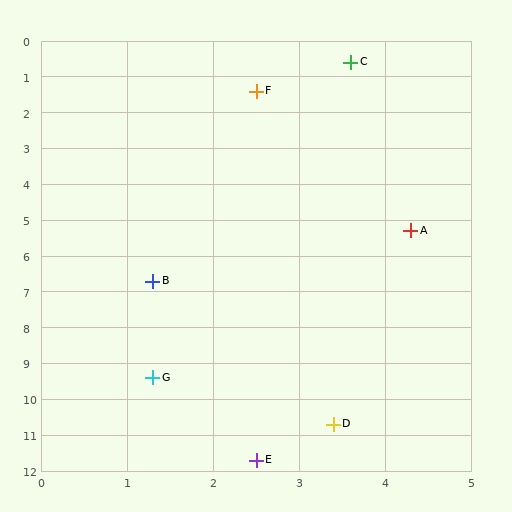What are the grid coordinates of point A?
Point A is at approximately (4.3, 5.3).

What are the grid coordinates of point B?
Point B is at approximately (1.3, 6.7).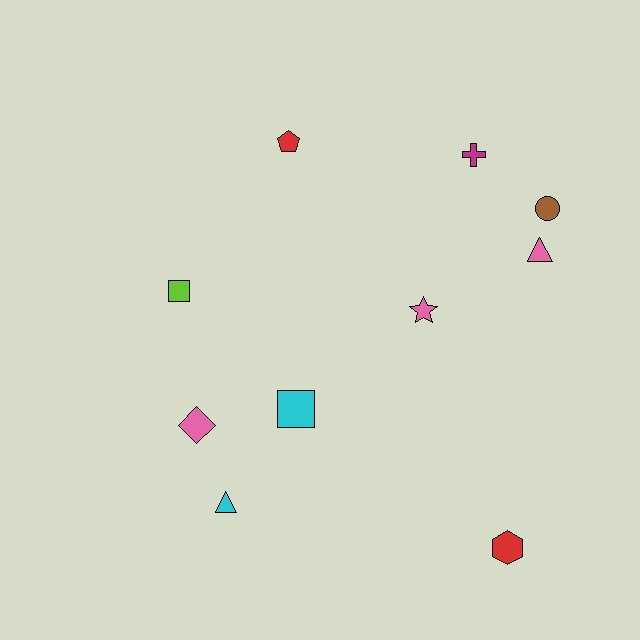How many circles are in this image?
There is 1 circle.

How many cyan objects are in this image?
There are 2 cyan objects.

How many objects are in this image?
There are 10 objects.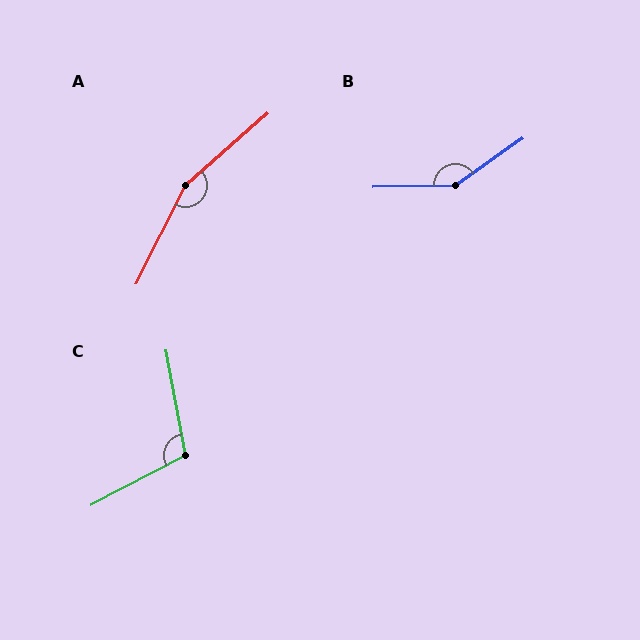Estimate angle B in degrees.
Approximately 146 degrees.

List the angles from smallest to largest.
C (107°), B (146°), A (158°).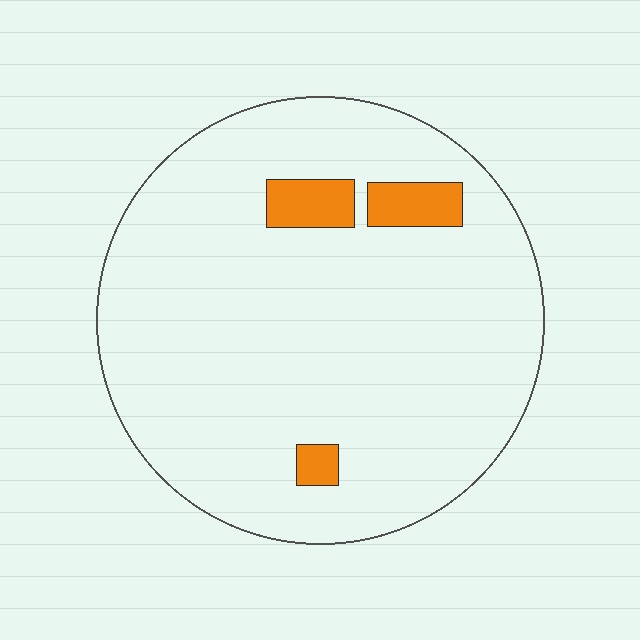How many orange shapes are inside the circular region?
3.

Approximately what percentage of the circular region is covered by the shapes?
Approximately 5%.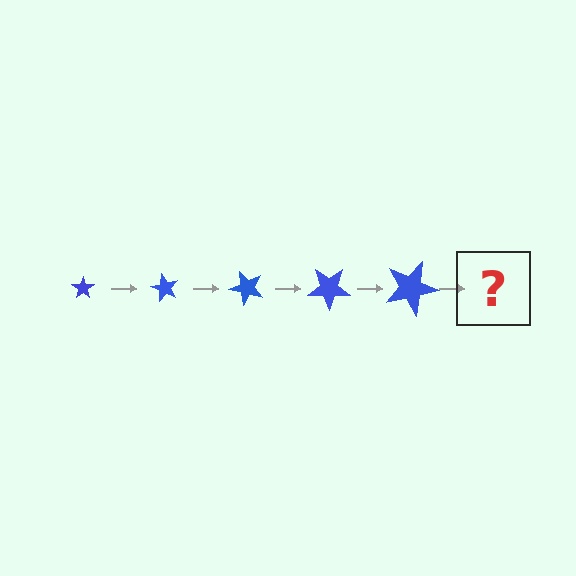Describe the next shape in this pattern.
It should be a star, larger than the previous one and rotated 300 degrees from the start.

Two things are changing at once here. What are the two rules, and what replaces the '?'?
The two rules are that the star grows larger each step and it rotates 60 degrees each step. The '?' should be a star, larger than the previous one and rotated 300 degrees from the start.